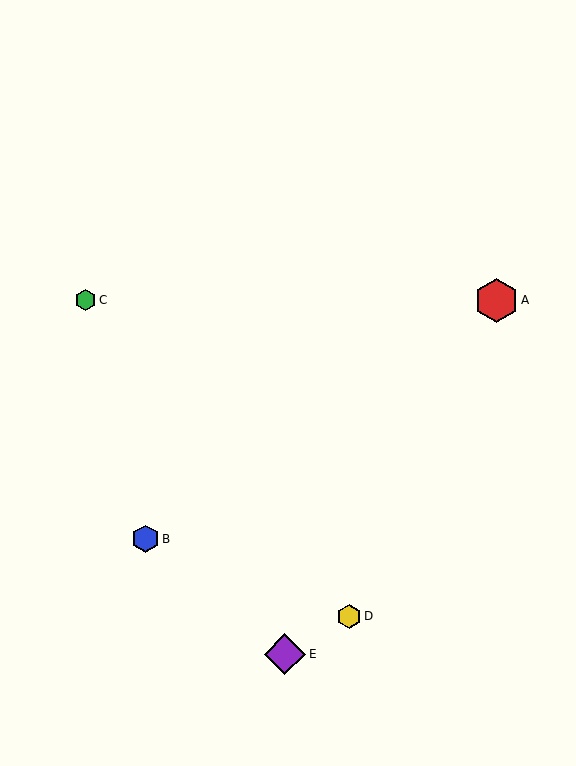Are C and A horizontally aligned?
Yes, both are at y≈300.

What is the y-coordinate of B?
Object B is at y≈539.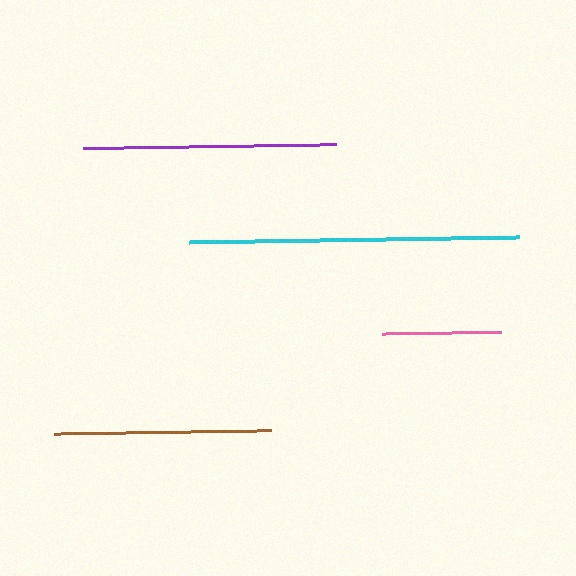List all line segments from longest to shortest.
From longest to shortest: cyan, purple, brown, pink.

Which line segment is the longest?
The cyan line is the longest at approximately 329 pixels.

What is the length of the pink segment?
The pink segment is approximately 120 pixels long.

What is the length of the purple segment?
The purple segment is approximately 253 pixels long.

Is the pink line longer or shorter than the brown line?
The brown line is longer than the pink line.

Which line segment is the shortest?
The pink line is the shortest at approximately 120 pixels.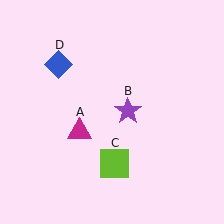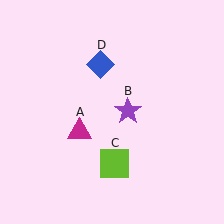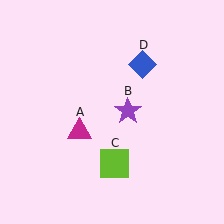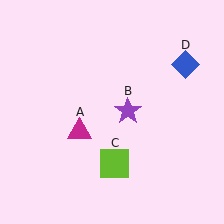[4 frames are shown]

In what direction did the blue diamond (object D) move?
The blue diamond (object D) moved right.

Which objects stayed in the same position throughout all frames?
Magenta triangle (object A) and purple star (object B) and lime square (object C) remained stationary.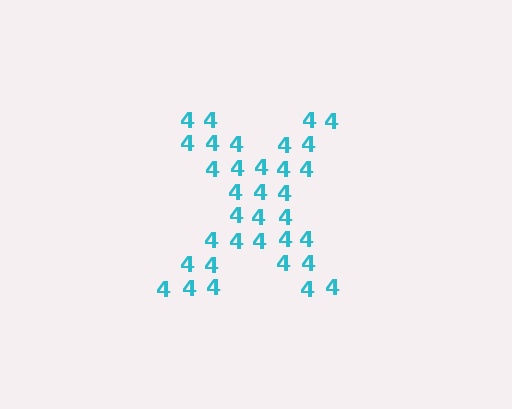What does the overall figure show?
The overall figure shows the letter X.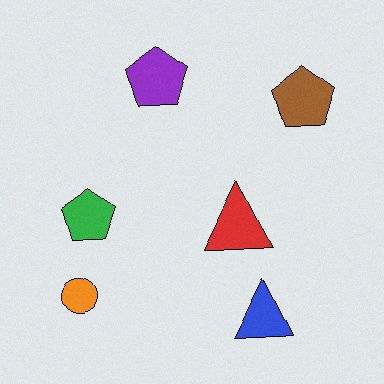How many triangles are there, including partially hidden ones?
There are 2 triangles.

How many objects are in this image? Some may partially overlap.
There are 6 objects.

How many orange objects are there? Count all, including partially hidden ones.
There is 1 orange object.